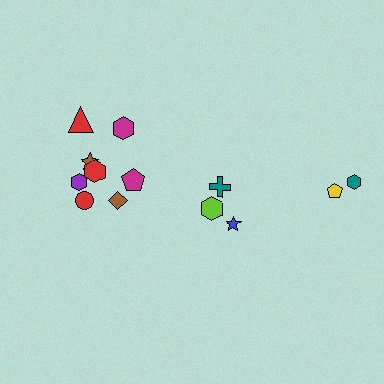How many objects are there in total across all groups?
There are 13 objects.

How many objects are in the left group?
There are 8 objects.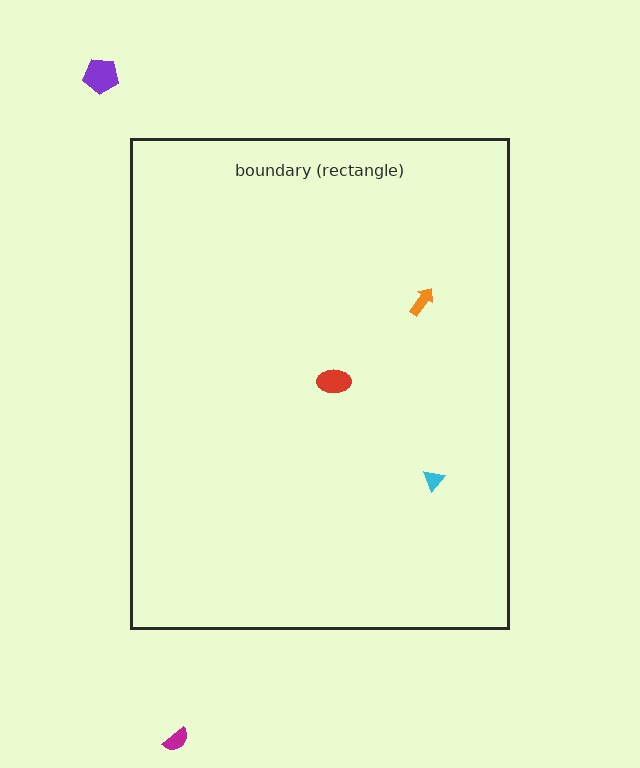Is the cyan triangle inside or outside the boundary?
Inside.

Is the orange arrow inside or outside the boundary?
Inside.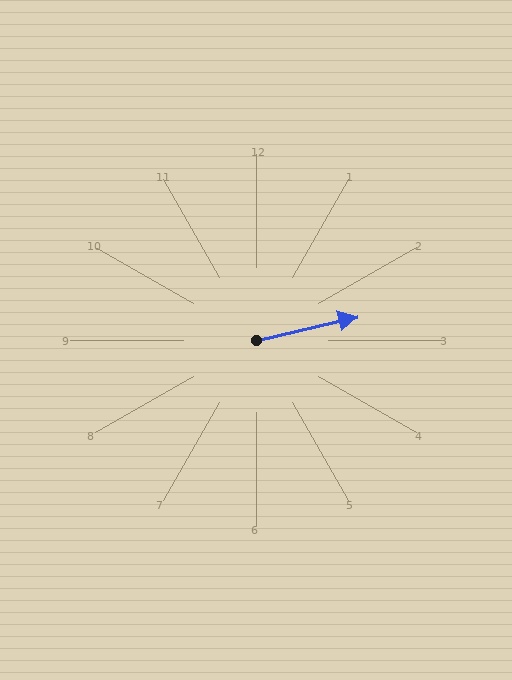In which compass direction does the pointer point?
East.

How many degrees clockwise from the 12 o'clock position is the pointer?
Approximately 77 degrees.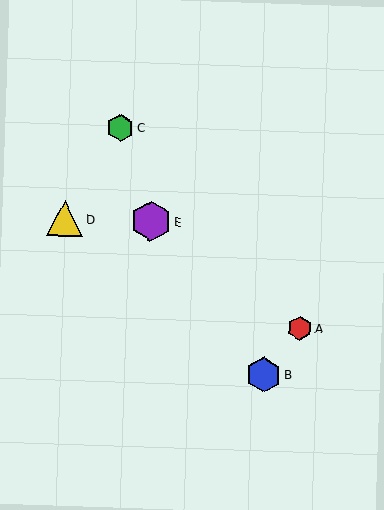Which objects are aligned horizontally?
Objects D, E are aligned horizontally.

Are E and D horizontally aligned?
Yes, both are at y≈221.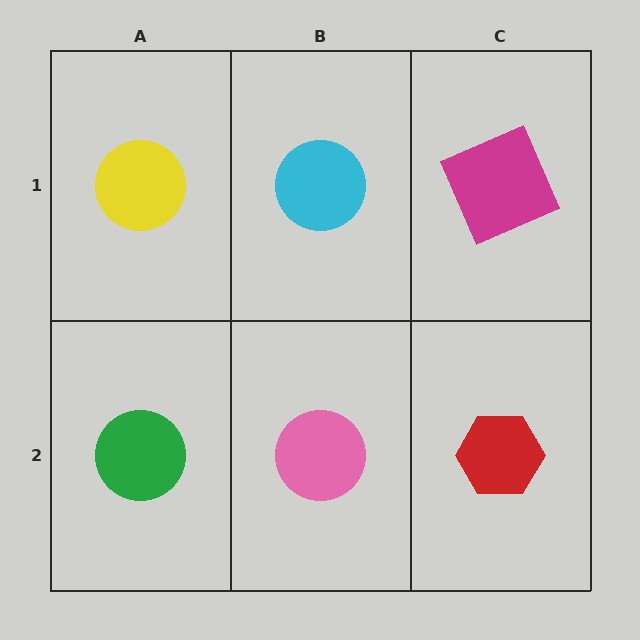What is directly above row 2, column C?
A magenta square.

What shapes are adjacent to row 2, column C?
A magenta square (row 1, column C), a pink circle (row 2, column B).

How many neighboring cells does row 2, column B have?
3.